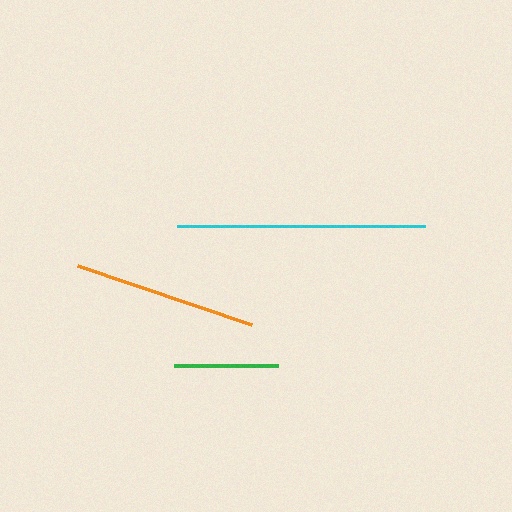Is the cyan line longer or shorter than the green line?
The cyan line is longer than the green line.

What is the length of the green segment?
The green segment is approximately 104 pixels long.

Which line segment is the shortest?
The green line is the shortest at approximately 104 pixels.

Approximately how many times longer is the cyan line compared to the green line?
The cyan line is approximately 2.4 times the length of the green line.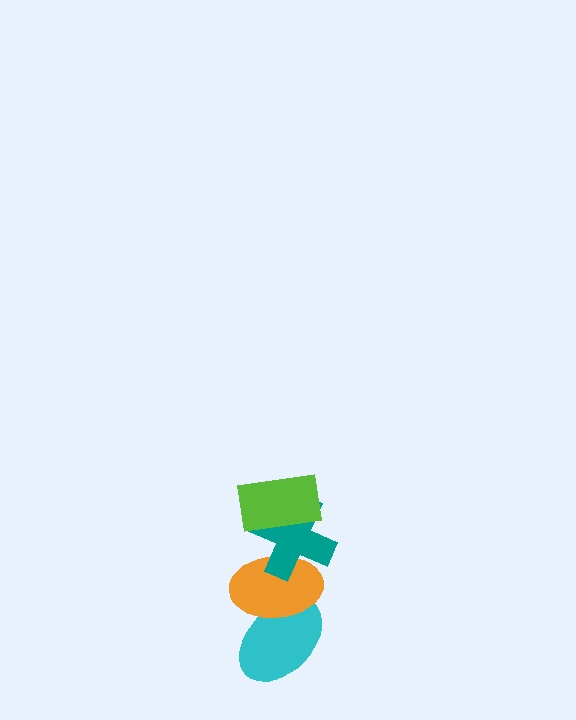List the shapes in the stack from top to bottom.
From top to bottom: the lime rectangle, the teal cross, the orange ellipse, the cyan ellipse.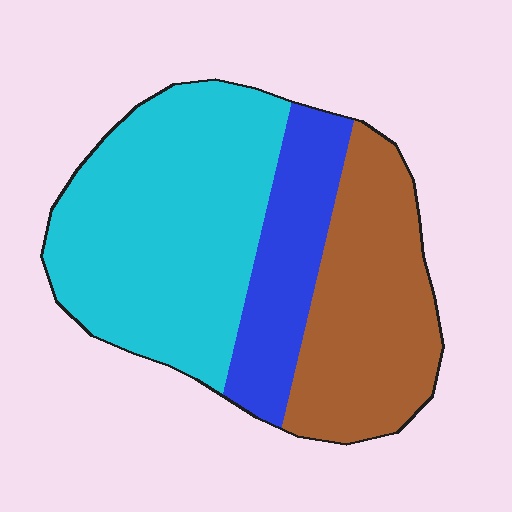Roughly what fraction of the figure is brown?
Brown takes up about one third (1/3) of the figure.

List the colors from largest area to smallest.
From largest to smallest: cyan, brown, blue.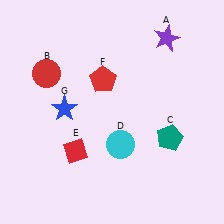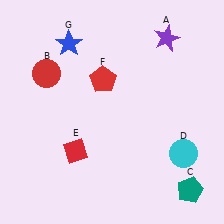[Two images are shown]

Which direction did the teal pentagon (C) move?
The teal pentagon (C) moved down.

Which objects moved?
The objects that moved are: the teal pentagon (C), the cyan circle (D), the blue star (G).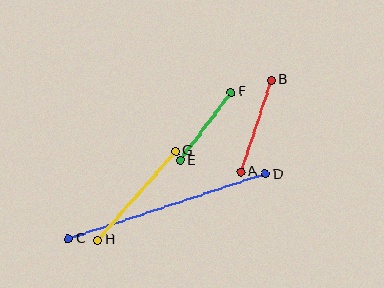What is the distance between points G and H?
The distance is approximately 118 pixels.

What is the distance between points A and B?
The distance is approximately 96 pixels.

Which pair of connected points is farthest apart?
Points C and D are farthest apart.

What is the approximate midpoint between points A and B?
The midpoint is at approximately (256, 126) pixels.